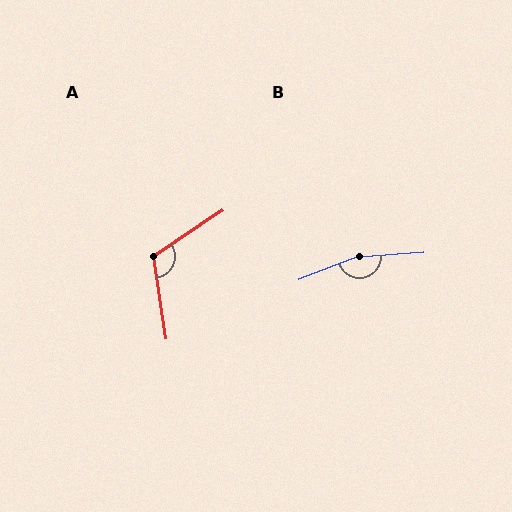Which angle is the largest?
B, at approximately 163 degrees.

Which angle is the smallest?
A, at approximately 115 degrees.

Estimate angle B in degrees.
Approximately 163 degrees.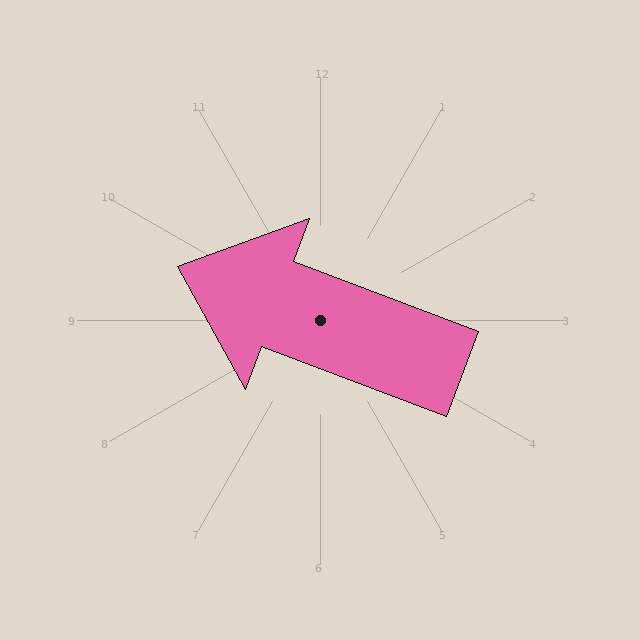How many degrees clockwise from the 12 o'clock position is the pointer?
Approximately 291 degrees.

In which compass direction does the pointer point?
West.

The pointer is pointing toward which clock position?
Roughly 10 o'clock.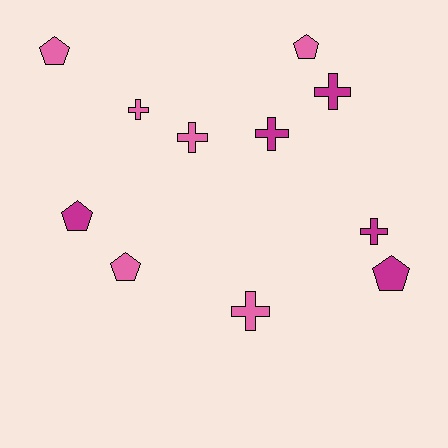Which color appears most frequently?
Pink, with 6 objects.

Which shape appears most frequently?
Cross, with 6 objects.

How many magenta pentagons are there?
There are 2 magenta pentagons.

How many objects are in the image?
There are 11 objects.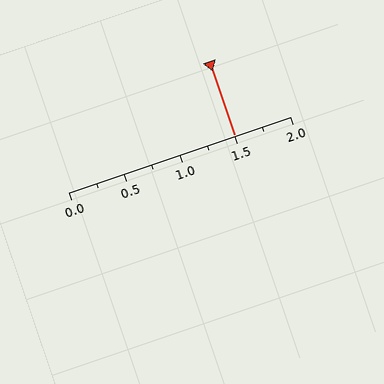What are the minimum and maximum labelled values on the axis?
The axis runs from 0.0 to 2.0.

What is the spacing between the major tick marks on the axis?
The major ticks are spaced 0.5 apart.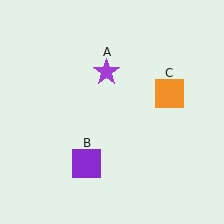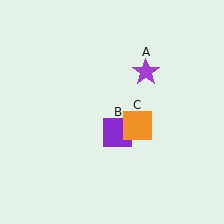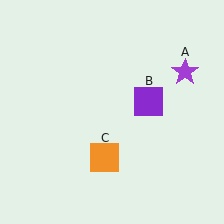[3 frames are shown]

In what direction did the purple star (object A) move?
The purple star (object A) moved right.